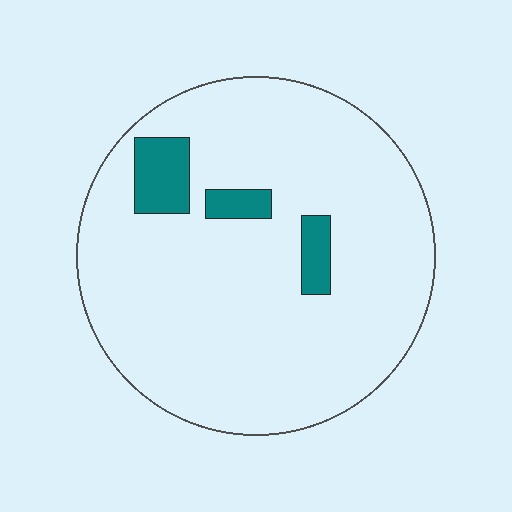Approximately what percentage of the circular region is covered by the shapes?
Approximately 10%.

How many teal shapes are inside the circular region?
3.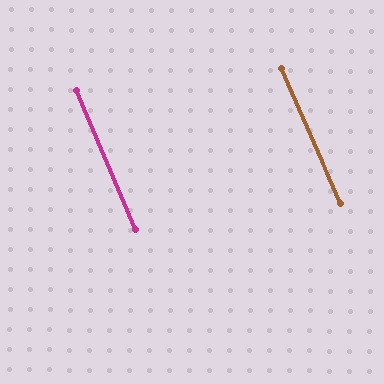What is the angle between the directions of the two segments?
Approximately 1 degree.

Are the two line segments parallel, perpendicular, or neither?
Parallel — their directions differ by only 1.1°.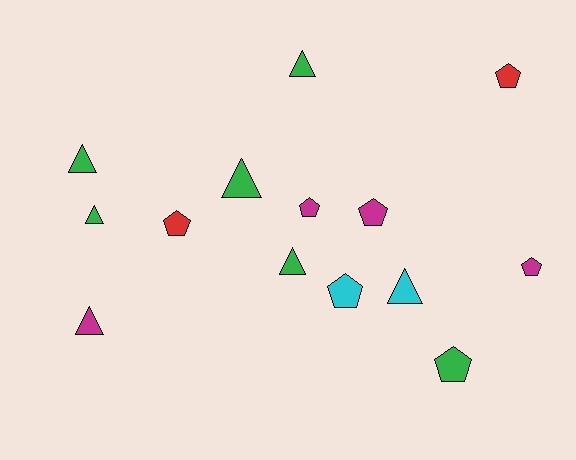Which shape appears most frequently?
Pentagon, with 7 objects.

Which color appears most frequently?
Green, with 6 objects.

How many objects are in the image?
There are 14 objects.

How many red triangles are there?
There are no red triangles.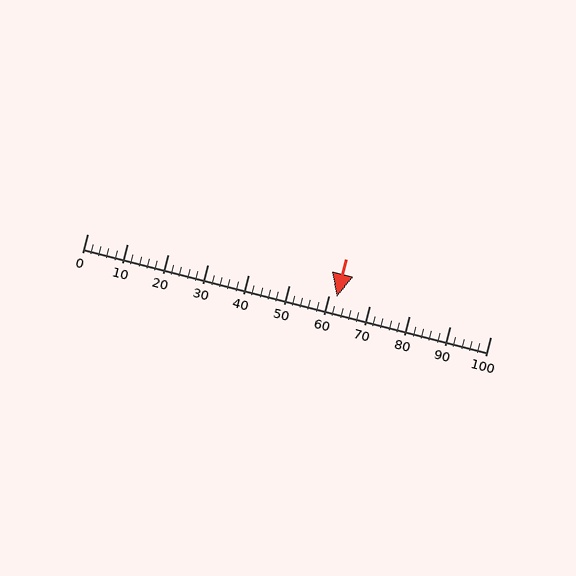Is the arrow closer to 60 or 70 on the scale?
The arrow is closer to 60.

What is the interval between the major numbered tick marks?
The major tick marks are spaced 10 units apart.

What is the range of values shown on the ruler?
The ruler shows values from 0 to 100.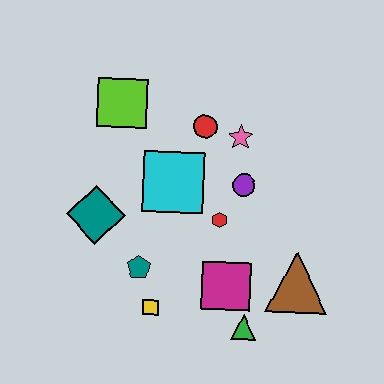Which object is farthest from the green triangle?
The lime square is farthest from the green triangle.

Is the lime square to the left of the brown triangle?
Yes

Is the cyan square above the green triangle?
Yes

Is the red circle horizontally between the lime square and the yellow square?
No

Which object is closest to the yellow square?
The teal pentagon is closest to the yellow square.